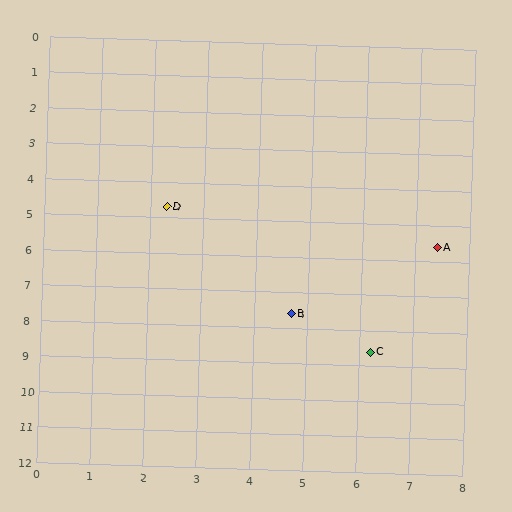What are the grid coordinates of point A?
Point A is at approximately (7.4, 5.6).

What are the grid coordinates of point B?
Point B is at approximately (4.7, 7.6).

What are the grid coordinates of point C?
Point C is at approximately (6.2, 8.6).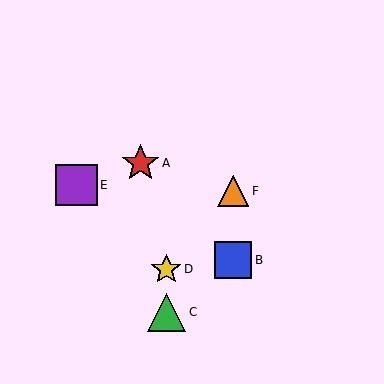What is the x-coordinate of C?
Object C is at x≈166.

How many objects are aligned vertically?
2 objects (B, F) are aligned vertically.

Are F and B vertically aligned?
Yes, both are at x≈233.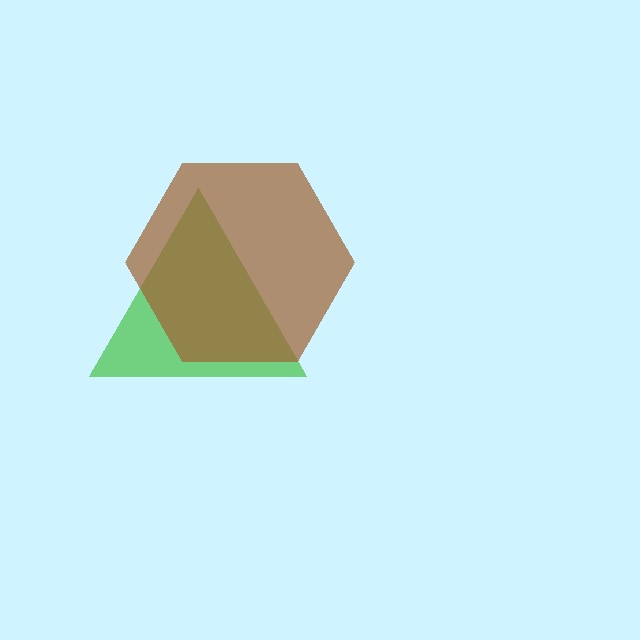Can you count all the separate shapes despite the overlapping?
Yes, there are 2 separate shapes.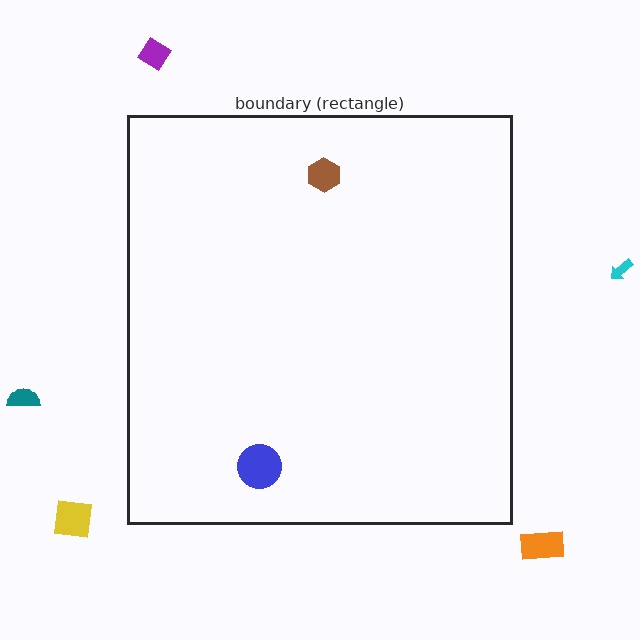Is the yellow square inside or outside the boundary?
Outside.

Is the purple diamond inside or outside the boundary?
Outside.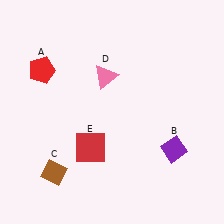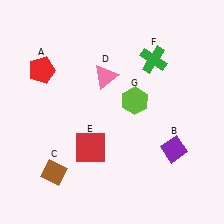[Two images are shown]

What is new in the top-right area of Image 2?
A lime hexagon (G) was added in the top-right area of Image 2.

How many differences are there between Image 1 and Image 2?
There are 2 differences between the two images.